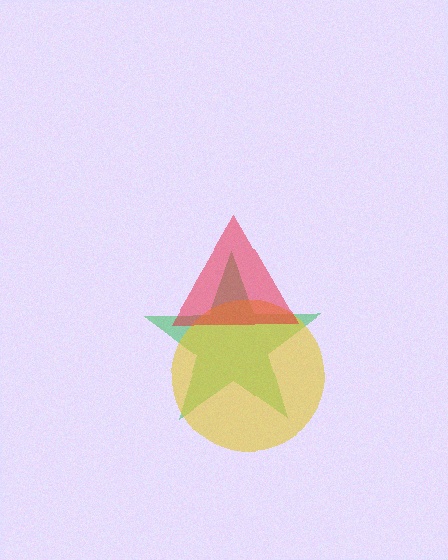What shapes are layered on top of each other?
The layered shapes are: a green star, a yellow circle, a red triangle.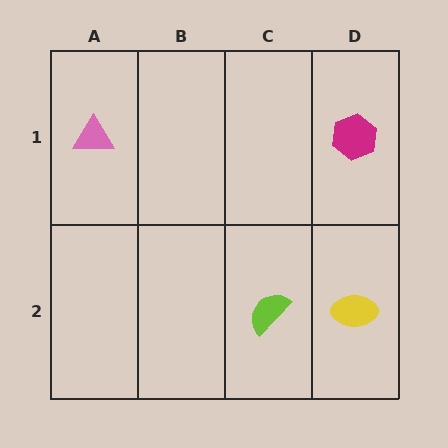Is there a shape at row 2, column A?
No, that cell is empty.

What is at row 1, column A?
A pink triangle.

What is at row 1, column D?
A magenta hexagon.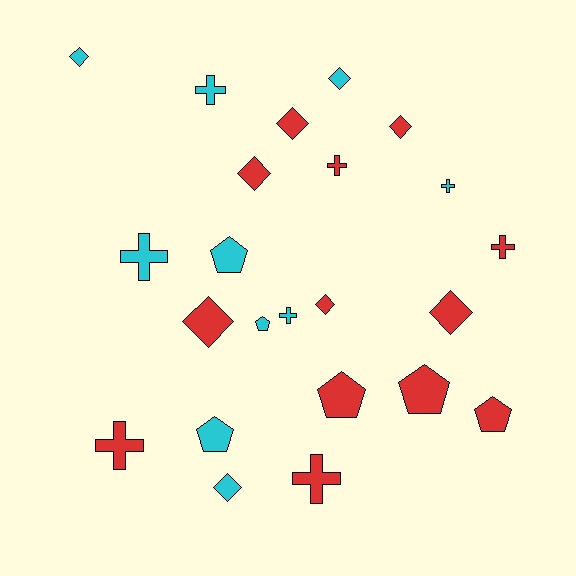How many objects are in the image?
There are 23 objects.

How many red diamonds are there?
There are 6 red diamonds.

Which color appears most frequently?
Red, with 13 objects.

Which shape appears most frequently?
Diamond, with 9 objects.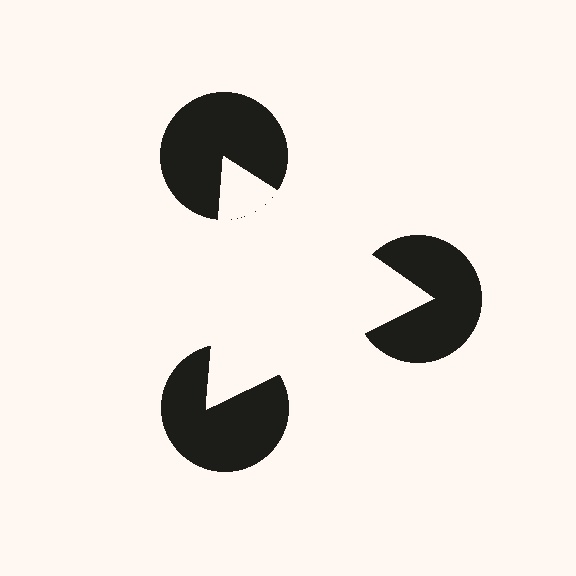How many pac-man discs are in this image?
There are 3 — one at each vertex of the illusory triangle.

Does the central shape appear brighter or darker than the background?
It typically appears slightly brighter than the background, even though no actual brightness change is drawn.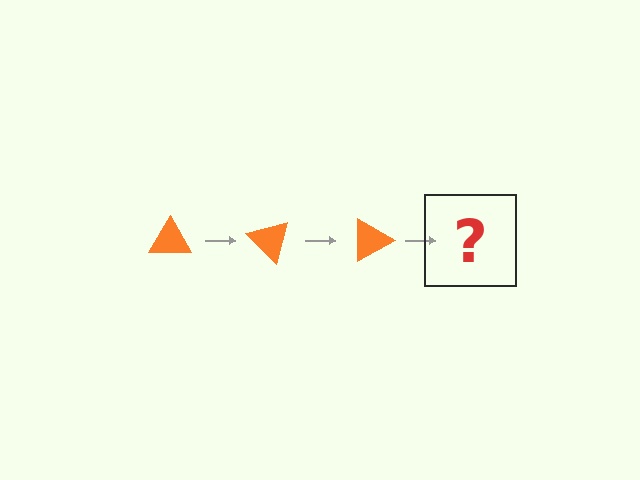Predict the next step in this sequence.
The next step is an orange triangle rotated 135 degrees.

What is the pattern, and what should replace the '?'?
The pattern is that the triangle rotates 45 degrees each step. The '?' should be an orange triangle rotated 135 degrees.